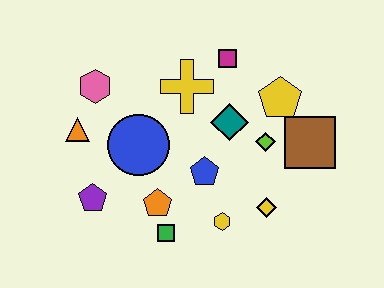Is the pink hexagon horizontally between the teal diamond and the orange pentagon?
No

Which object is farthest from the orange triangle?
The brown square is farthest from the orange triangle.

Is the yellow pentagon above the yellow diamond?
Yes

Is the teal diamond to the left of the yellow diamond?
Yes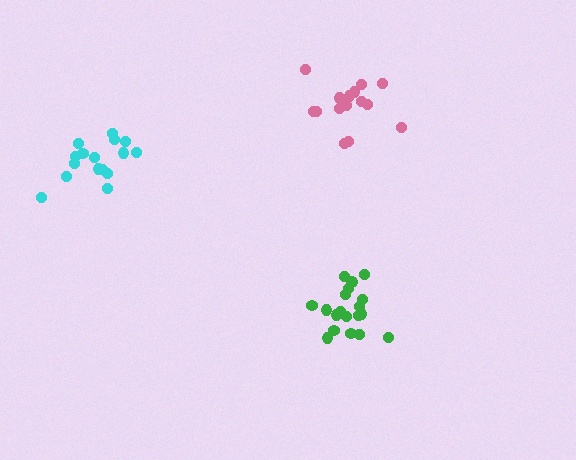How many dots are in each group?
Group 1: 15 dots, Group 2: 19 dots, Group 3: 16 dots (50 total).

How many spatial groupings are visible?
There are 3 spatial groupings.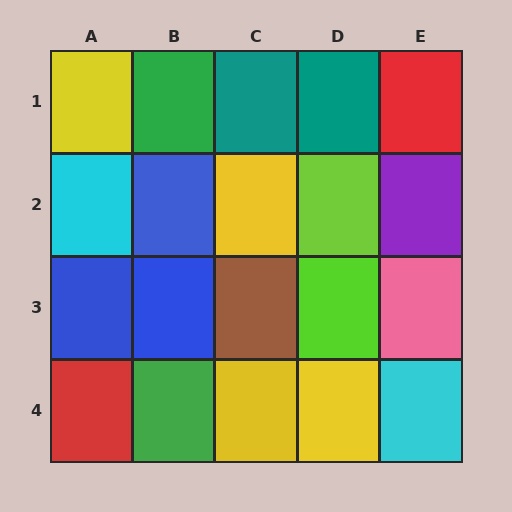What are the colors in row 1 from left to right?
Yellow, green, teal, teal, red.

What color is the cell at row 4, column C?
Yellow.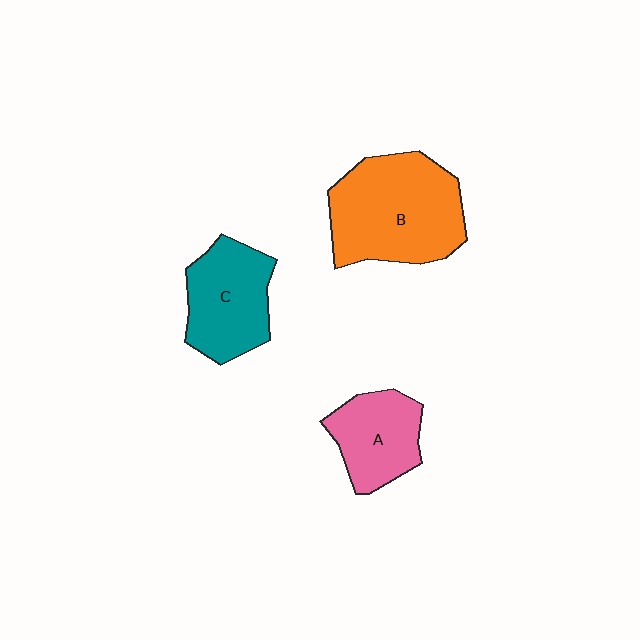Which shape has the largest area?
Shape B (orange).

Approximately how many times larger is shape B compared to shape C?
Approximately 1.5 times.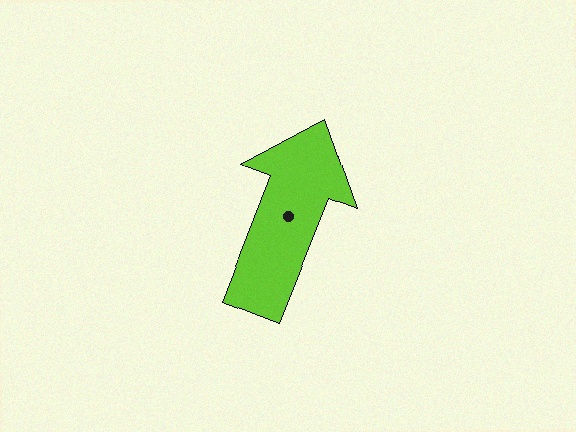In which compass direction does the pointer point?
North.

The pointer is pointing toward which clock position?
Roughly 1 o'clock.